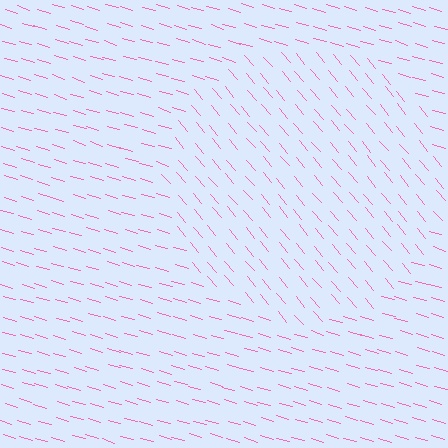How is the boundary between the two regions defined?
The boundary is defined purely by a change in line orientation (approximately 34 degrees difference). All lines are the same color and thickness.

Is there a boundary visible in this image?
Yes, there is a texture boundary formed by a change in line orientation.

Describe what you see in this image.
The image is filled with small pink line segments. A circle region in the image has lines oriented differently from the surrounding lines, creating a visible texture boundary.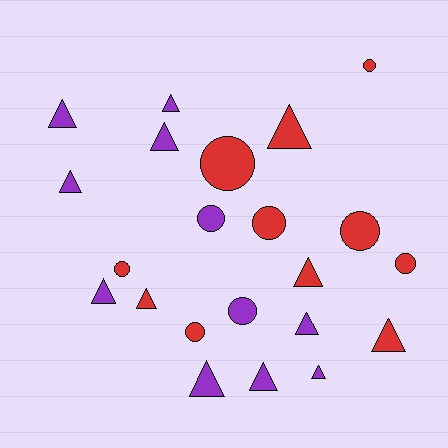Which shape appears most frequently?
Triangle, with 13 objects.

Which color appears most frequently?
Red, with 11 objects.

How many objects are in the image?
There are 22 objects.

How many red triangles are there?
There are 4 red triangles.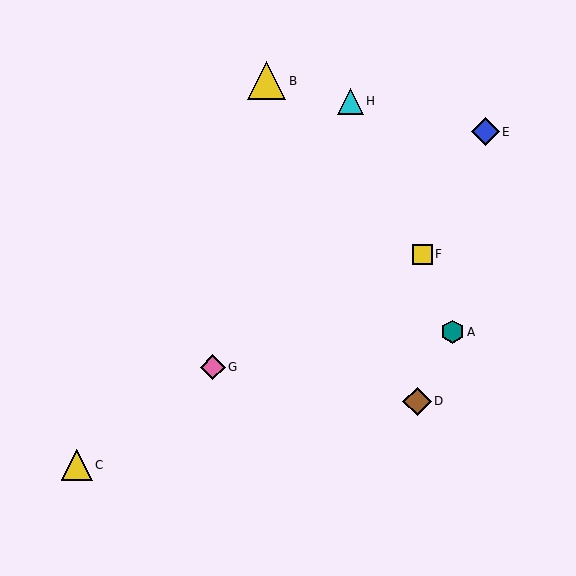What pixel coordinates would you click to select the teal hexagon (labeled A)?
Click at (453, 332) to select the teal hexagon A.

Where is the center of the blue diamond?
The center of the blue diamond is at (486, 132).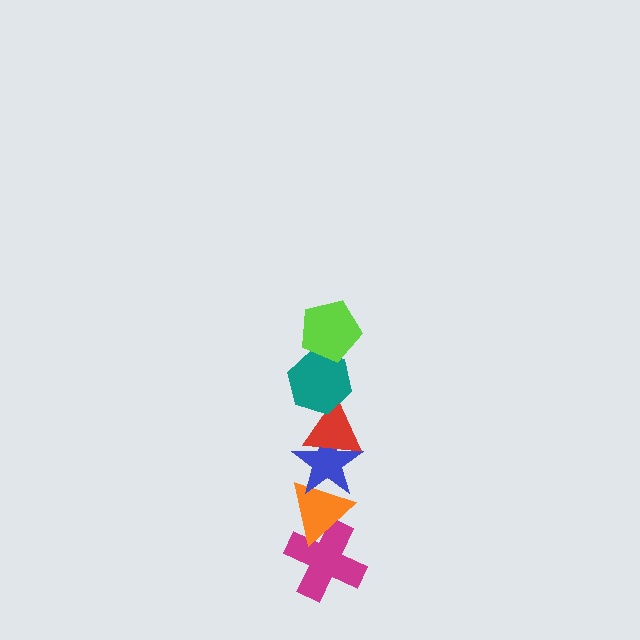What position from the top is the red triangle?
The red triangle is 3rd from the top.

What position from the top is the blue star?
The blue star is 4th from the top.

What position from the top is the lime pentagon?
The lime pentagon is 1st from the top.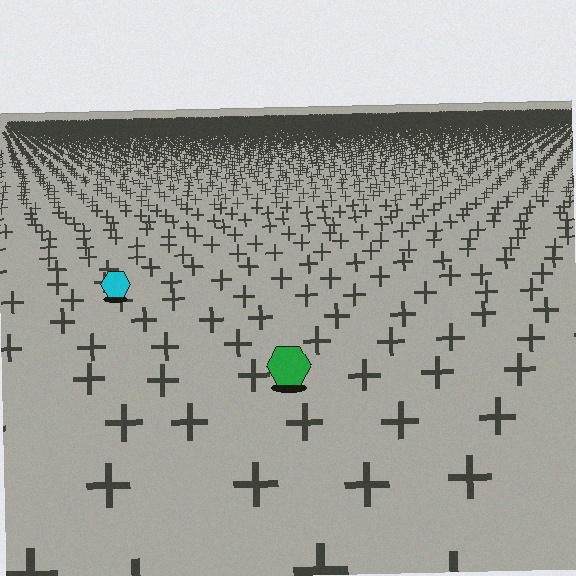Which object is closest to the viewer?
The green hexagon is closest. The texture marks near it are larger and more spread out.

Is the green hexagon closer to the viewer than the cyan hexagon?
Yes. The green hexagon is closer — you can tell from the texture gradient: the ground texture is coarser near it.